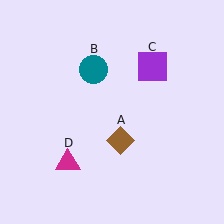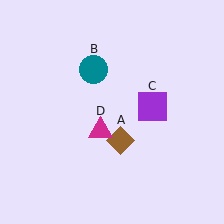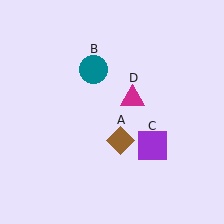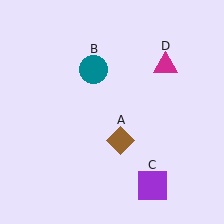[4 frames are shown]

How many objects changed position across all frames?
2 objects changed position: purple square (object C), magenta triangle (object D).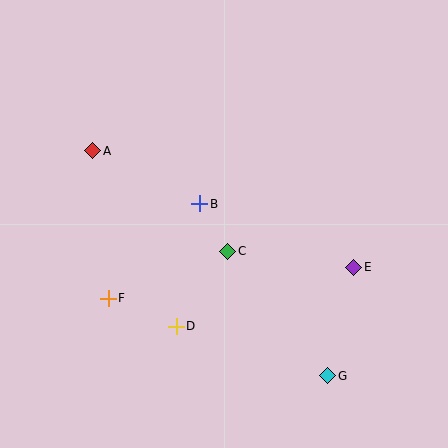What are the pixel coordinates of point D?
Point D is at (176, 326).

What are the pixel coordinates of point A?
Point A is at (93, 151).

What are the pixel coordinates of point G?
Point G is at (328, 376).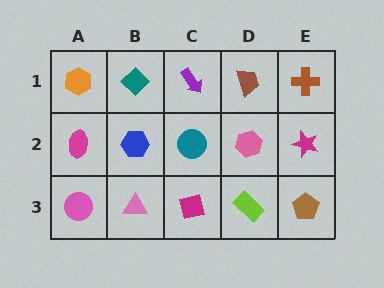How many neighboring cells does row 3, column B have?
3.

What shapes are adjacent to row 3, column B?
A blue hexagon (row 2, column B), a pink circle (row 3, column A), a magenta square (row 3, column C).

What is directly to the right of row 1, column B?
A purple arrow.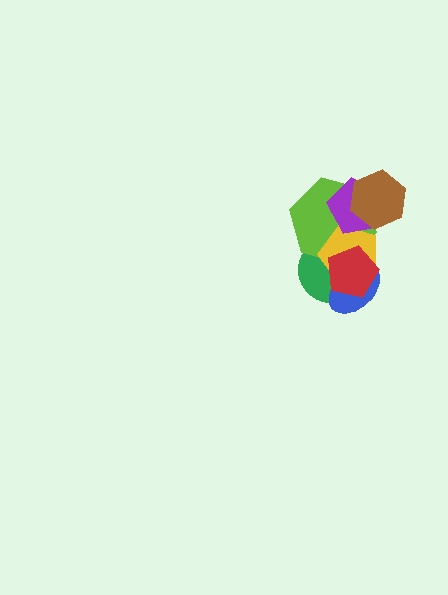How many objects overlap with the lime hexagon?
5 objects overlap with the lime hexagon.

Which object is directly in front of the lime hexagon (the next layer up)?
The yellow pentagon is directly in front of the lime hexagon.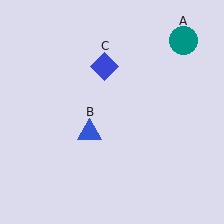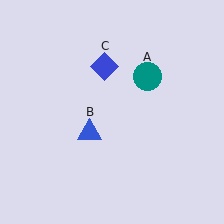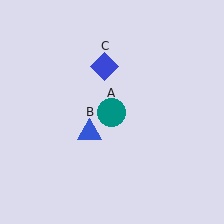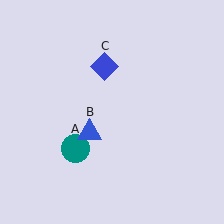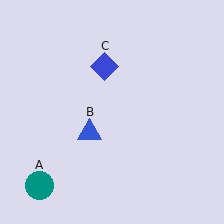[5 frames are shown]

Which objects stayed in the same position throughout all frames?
Blue triangle (object B) and blue diamond (object C) remained stationary.